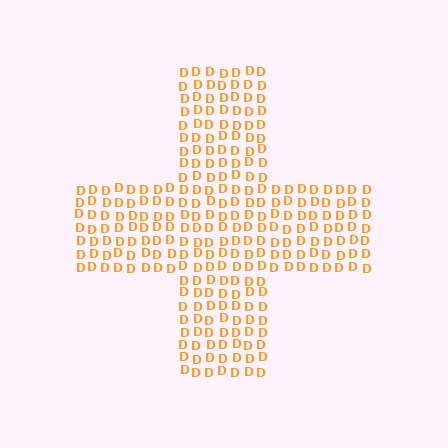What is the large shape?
The large shape is a cross.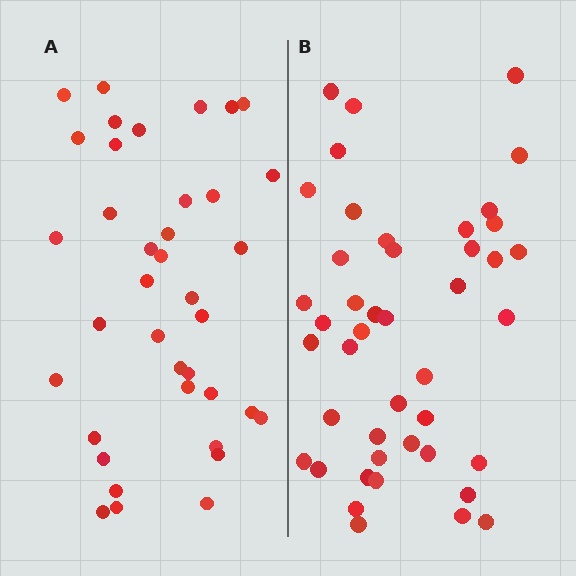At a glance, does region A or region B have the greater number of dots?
Region B (the right region) has more dots.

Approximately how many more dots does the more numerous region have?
Region B has about 6 more dots than region A.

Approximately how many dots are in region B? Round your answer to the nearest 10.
About 40 dots. (The exact count is 44, which rounds to 40.)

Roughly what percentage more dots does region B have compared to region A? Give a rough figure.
About 15% more.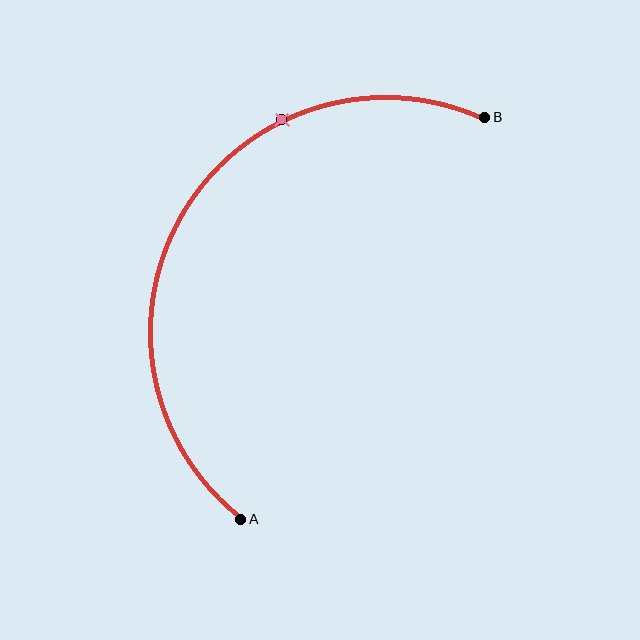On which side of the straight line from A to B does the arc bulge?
The arc bulges to the left of the straight line connecting A and B.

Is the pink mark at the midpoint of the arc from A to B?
No. The pink mark lies on the arc but is closer to endpoint B. The arc midpoint would be at the point on the curve equidistant along the arc from both A and B.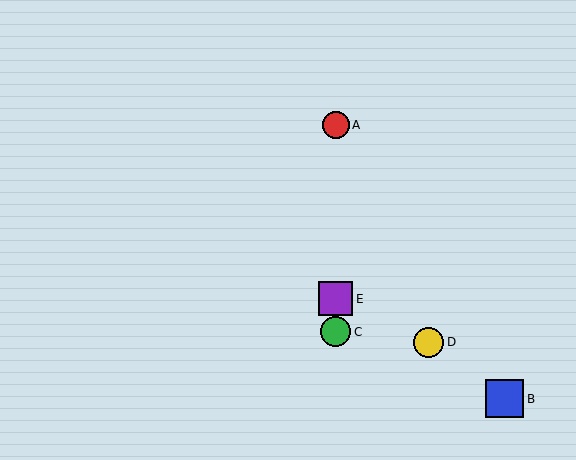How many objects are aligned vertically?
3 objects (A, C, E) are aligned vertically.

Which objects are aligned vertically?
Objects A, C, E are aligned vertically.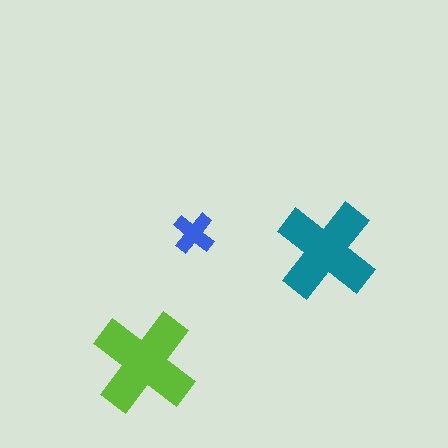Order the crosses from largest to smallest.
the lime one, the teal one, the blue one.